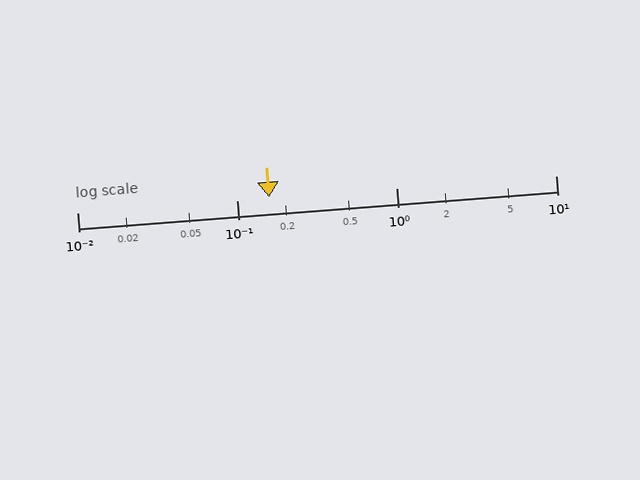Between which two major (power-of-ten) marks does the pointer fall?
The pointer is between 0.1 and 1.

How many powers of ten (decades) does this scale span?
The scale spans 3 decades, from 0.01 to 10.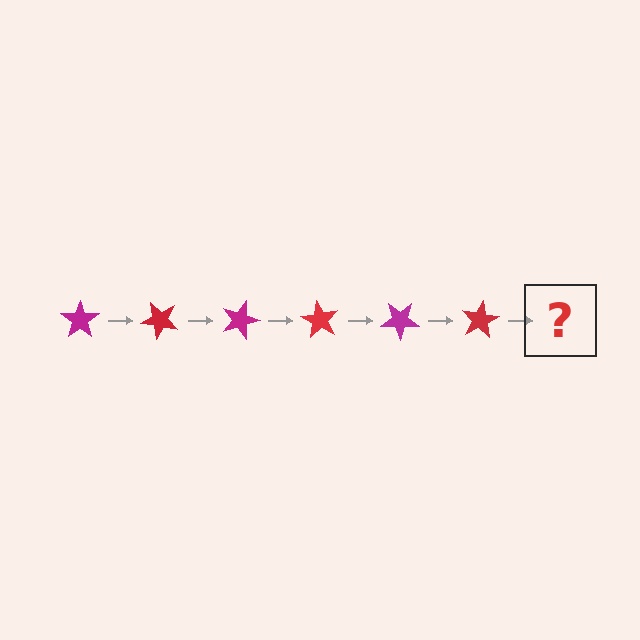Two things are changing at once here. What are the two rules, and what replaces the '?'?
The two rules are that it rotates 45 degrees each step and the color cycles through magenta and red. The '?' should be a magenta star, rotated 270 degrees from the start.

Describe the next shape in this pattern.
It should be a magenta star, rotated 270 degrees from the start.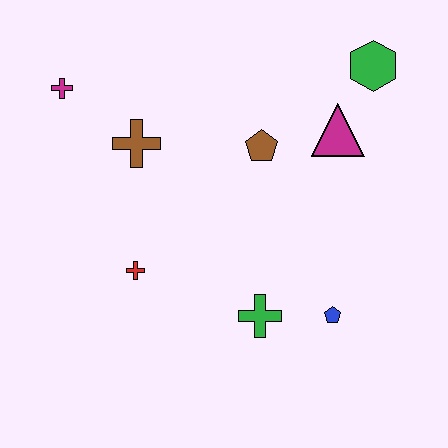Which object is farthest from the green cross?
The magenta cross is farthest from the green cross.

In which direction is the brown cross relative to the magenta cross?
The brown cross is to the right of the magenta cross.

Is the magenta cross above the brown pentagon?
Yes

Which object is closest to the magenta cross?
The brown cross is closest to the magenta cross.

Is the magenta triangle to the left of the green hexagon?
Yes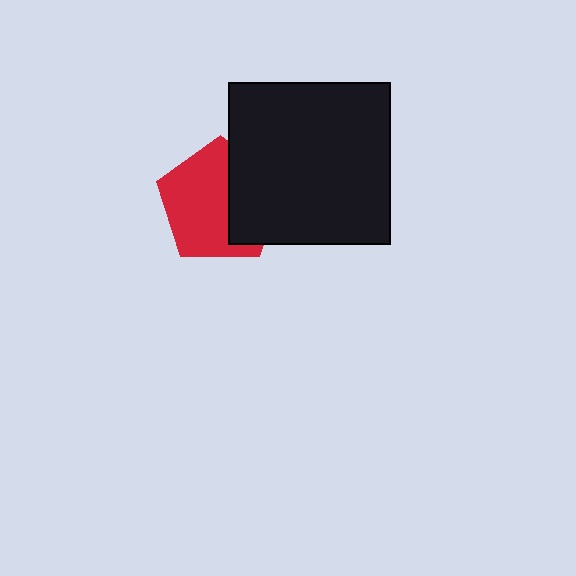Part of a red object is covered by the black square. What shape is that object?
It is a pentagon.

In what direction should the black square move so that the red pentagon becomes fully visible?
The black square should move right. That is the shortest direction to clear the overlap and leave the red pentagon fully visible.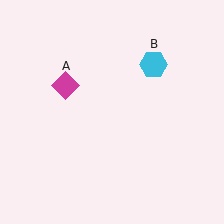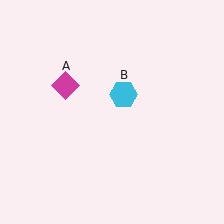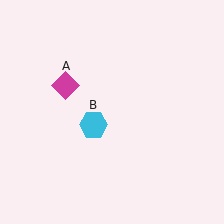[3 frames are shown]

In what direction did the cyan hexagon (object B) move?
The cyan hexagon (object B) moved down and to the left.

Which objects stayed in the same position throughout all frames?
Magenta diamond (object A) remained stationary.